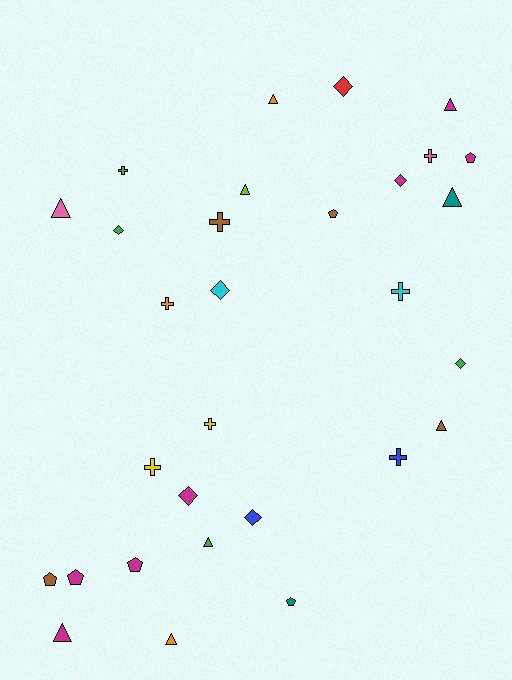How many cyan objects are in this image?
There are 2 cyan objects.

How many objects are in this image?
There are 30 objects.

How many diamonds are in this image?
There are 7 diamonds.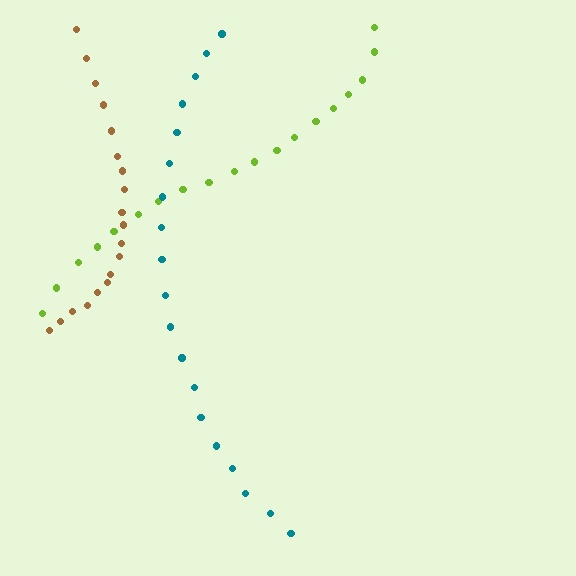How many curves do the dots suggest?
There are 3 distinct paths.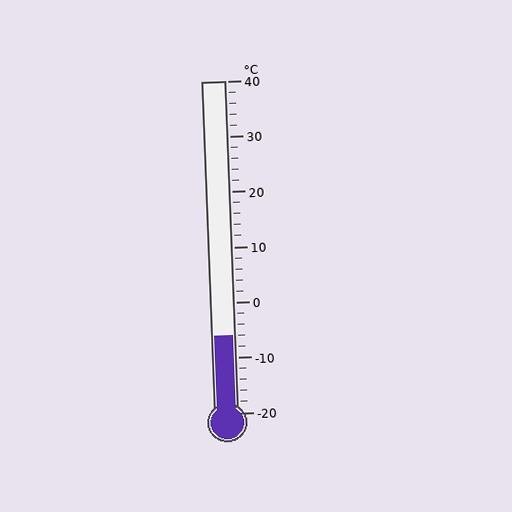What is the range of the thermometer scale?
The thermometer scale ranges from -20°C to 40°C.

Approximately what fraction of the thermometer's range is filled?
The thermometer is filled to approximately 25% of its range.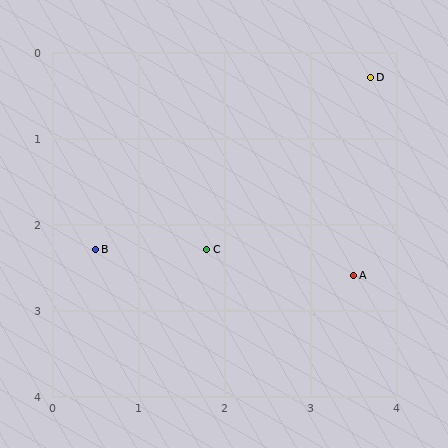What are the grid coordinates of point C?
Point C is at approximately (1.8, 2.3).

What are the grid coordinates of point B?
Point B is at approximately (0.5, 2.3).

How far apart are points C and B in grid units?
Points C and B are about 1.3 grid units apart.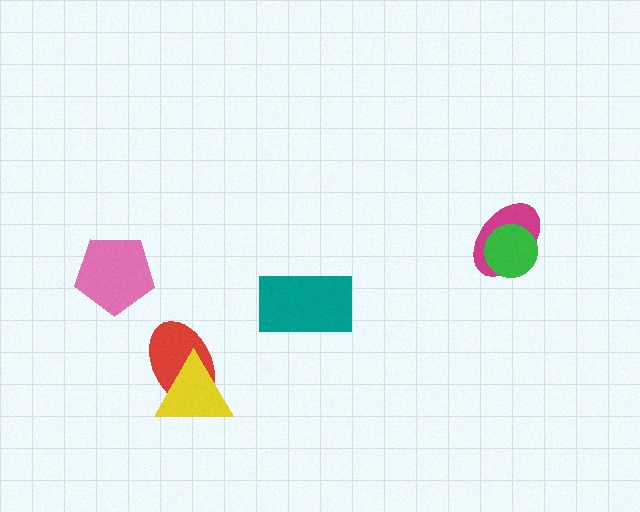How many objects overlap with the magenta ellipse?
1 object overlaps with the magenta ellipse.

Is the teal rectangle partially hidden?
No, no other shape covers it.